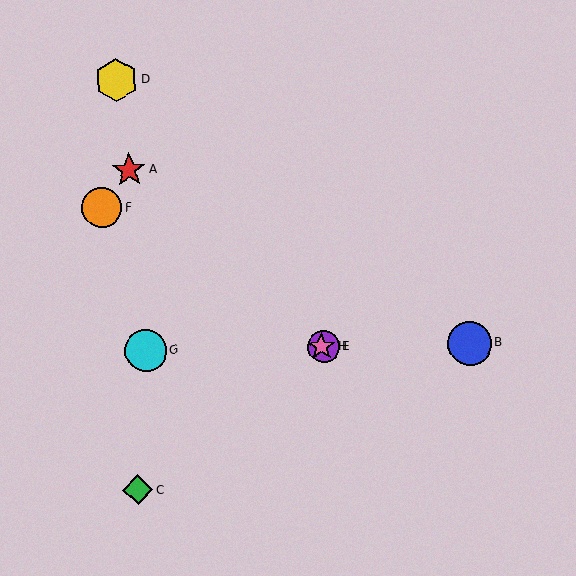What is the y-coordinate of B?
Object B is at y≈343.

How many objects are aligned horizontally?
4 objects (B, E, G, H) are aligned horizontally.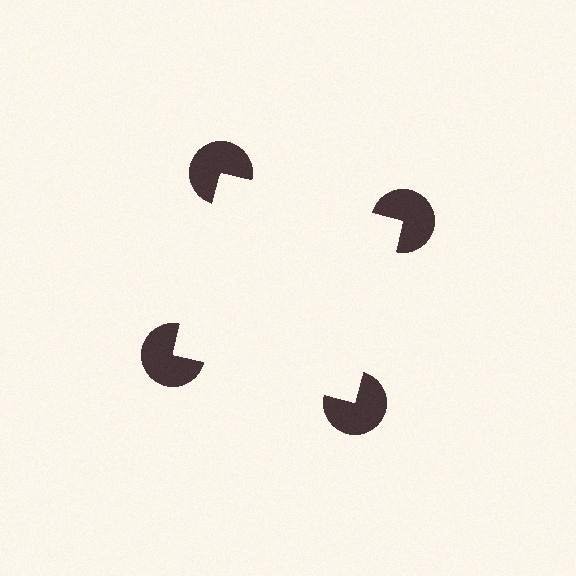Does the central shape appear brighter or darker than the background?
It typically appears slightly brighter than the background, even though no actual brightness change is drawn.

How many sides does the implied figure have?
4 sides.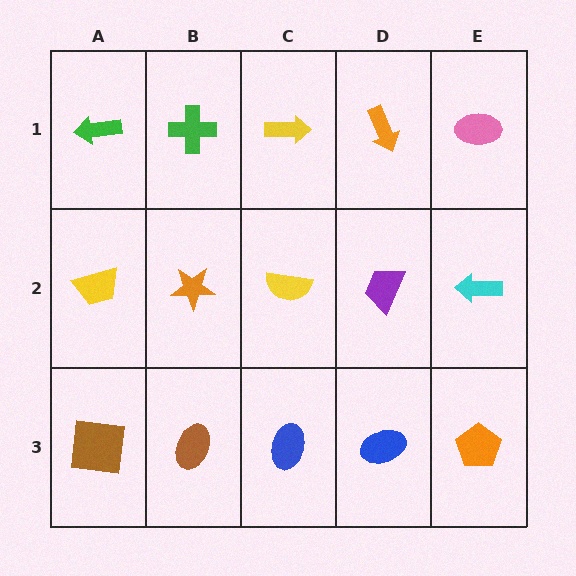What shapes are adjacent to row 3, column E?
A cyan arrow (row 2, column E), a blue ellipse (row 3, column D).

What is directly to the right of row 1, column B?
A yellow arrow.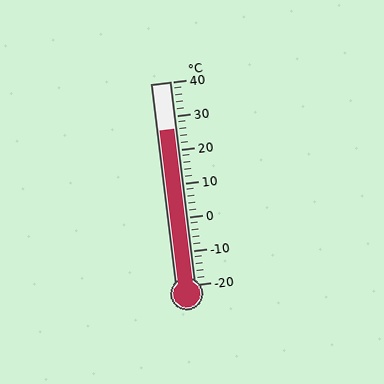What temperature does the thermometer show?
The thermometer shows approximately 26°C.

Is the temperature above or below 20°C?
The temperature is above 20°C.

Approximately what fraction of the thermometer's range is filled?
The thermometer is filled to approximately 75% of its range.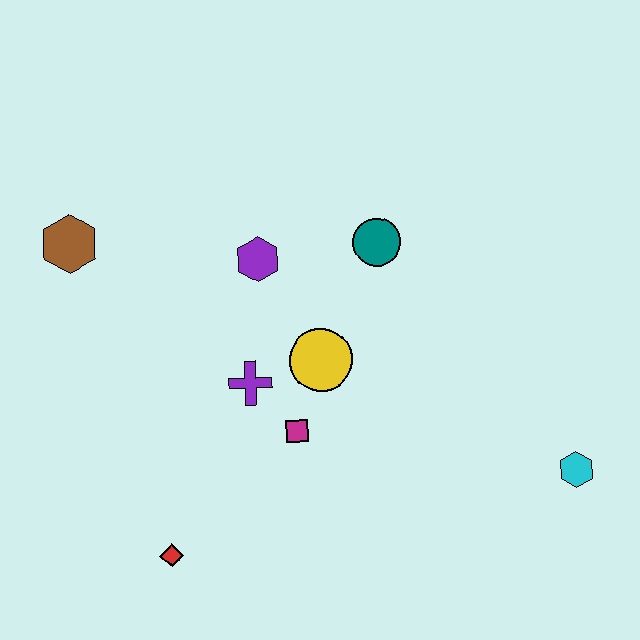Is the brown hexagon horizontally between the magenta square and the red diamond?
No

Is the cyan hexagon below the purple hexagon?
Yes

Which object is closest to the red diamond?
The magenta square is closest to the red diamond.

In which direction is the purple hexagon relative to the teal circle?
The purple hexagon is to the left of the teal circle.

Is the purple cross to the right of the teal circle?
No